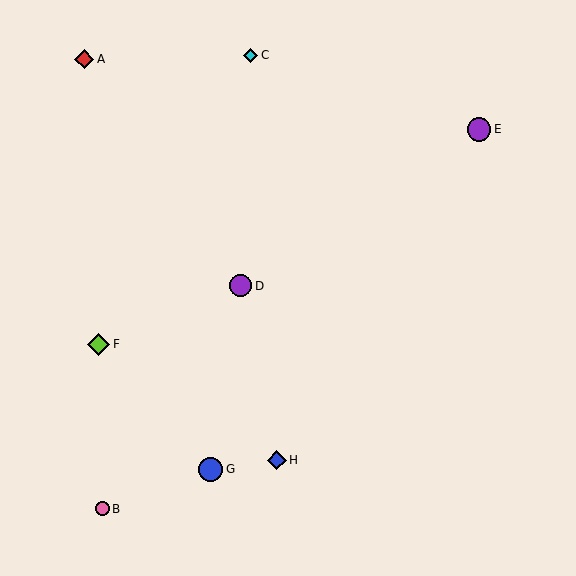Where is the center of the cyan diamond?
The center of the cyan diamond is at (250, 55).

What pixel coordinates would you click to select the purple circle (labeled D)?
Click at (241, 286) to select the purple circle D.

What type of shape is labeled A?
Shape A is a red diamond.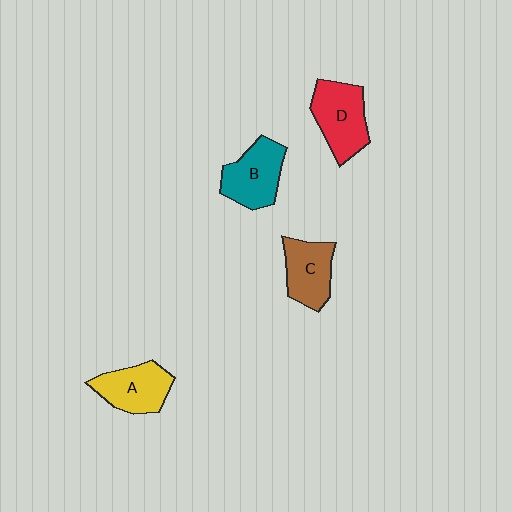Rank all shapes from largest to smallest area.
From largest to smallest: D (red), B (teal), A (yellow), C (brown).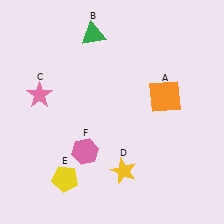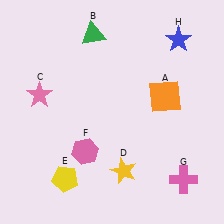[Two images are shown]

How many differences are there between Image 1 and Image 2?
There are 2 differences between the two images.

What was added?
A pink cross (G), a blue star (H) were added in Image 2.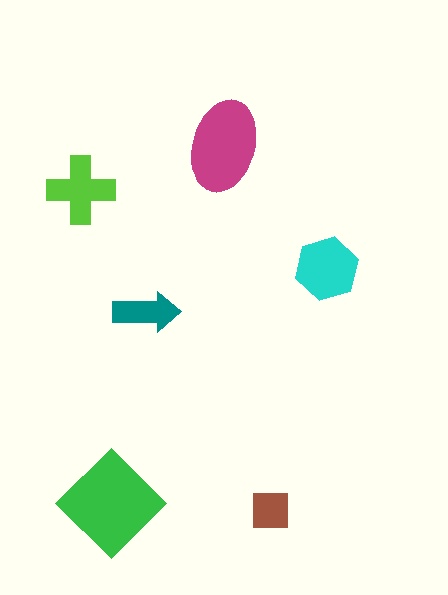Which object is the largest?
The green diamond.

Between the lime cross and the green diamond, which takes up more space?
The green diamond.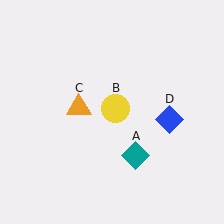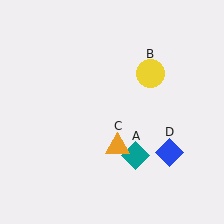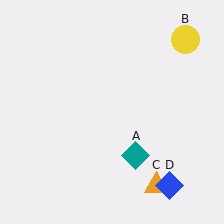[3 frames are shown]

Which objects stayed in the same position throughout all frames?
Teal diamond (object A) remained stationary.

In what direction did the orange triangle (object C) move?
The orange triangle (object C) moved down and to the right.